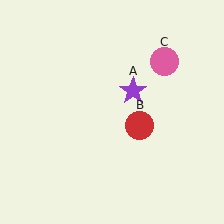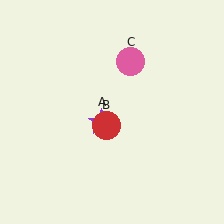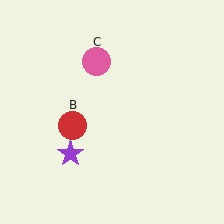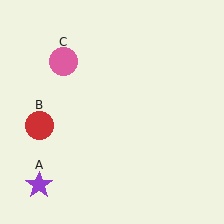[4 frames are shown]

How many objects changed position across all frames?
3 objects changed position: purple star (object A), red circle (object B), pink circle (object C).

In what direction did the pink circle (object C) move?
The pink circle (object C) moved left.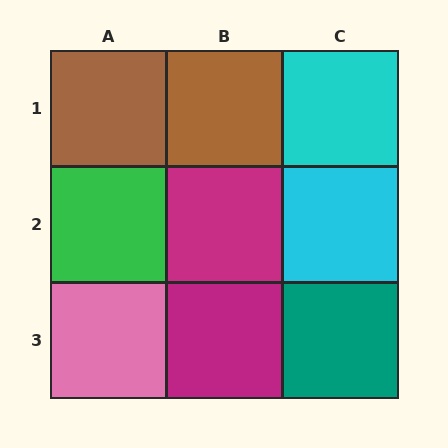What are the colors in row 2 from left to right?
Green, magenta, cyan.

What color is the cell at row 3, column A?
Pink.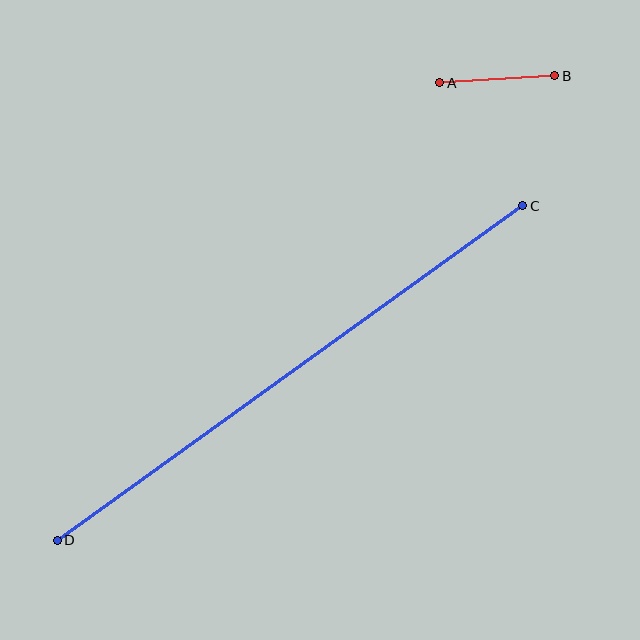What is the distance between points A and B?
The distance is approximately 115 pixels.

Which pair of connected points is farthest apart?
Points C and D are farthest apart.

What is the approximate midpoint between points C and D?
The midpoint is at approximately (290, 373) pixels.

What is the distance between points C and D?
The distance is approximately 573 pixels.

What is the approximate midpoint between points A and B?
The midpoint is at approximately (497, 79) pixels.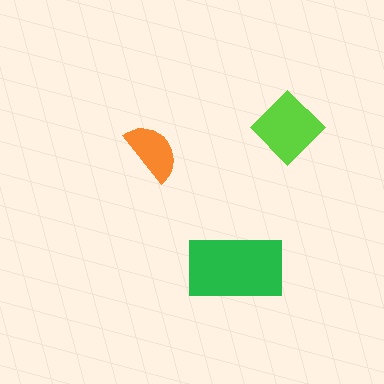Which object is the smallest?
The orange semicircle.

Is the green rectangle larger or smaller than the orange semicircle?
Larger.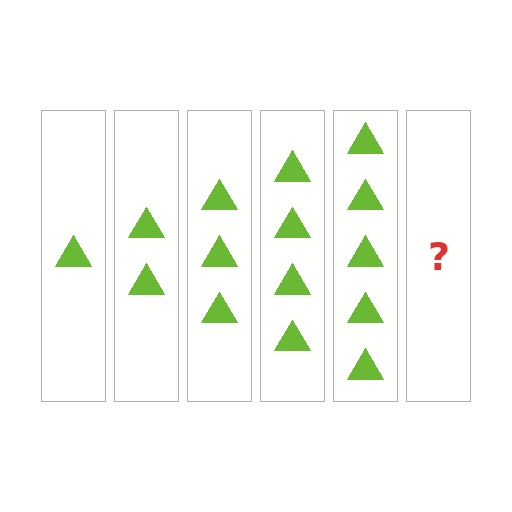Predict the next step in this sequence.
The next step is 6 triangles.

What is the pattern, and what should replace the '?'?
The pattern is that each step adds one more triangle. The '?' should be 6 triangles.